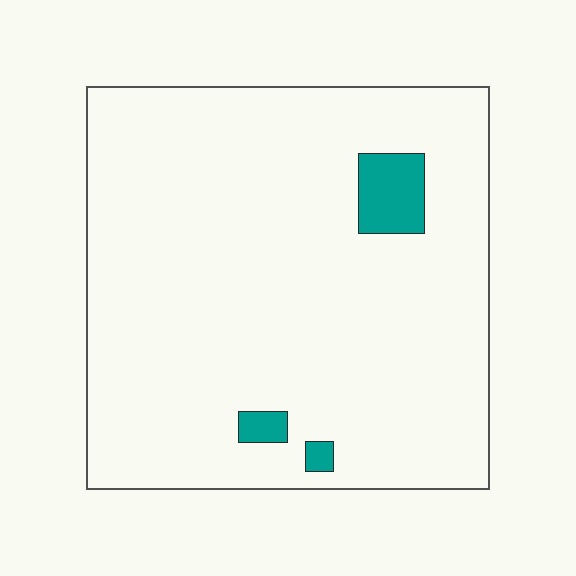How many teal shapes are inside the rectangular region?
3.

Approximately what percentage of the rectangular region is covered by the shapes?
Approximately 5%.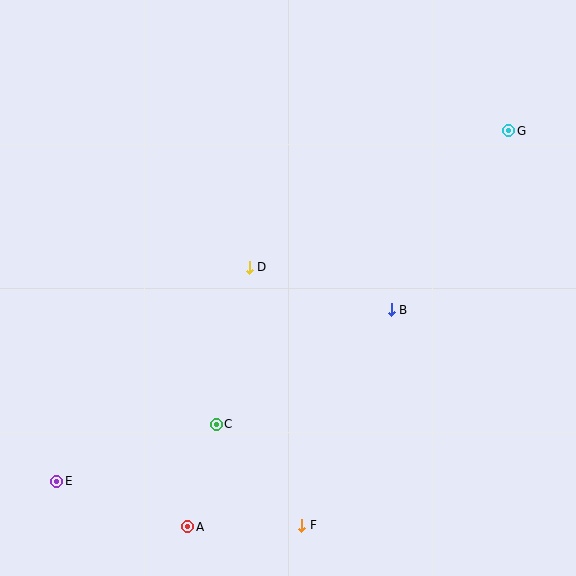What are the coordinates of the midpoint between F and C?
The midpoint between F and C is at (259, 475).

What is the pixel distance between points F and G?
The distance between F and G is 446 pixels.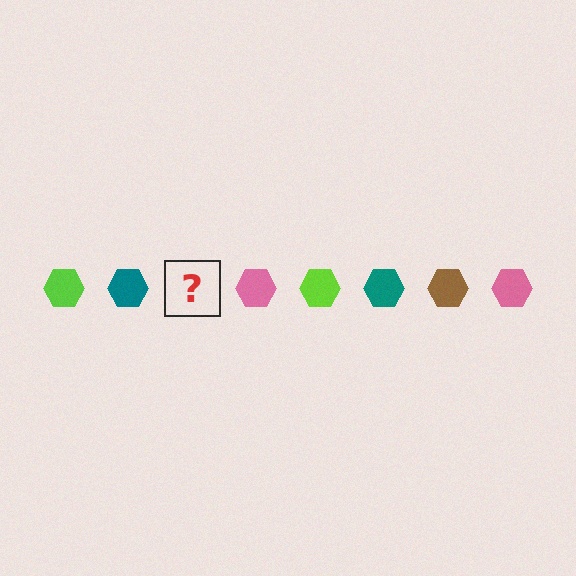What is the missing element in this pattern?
The missing element is a brown hexagon.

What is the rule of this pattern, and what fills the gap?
The rule is that the pattern cycles through lime, teal, brown, pink hexagons. The gap should be filled with a brown hexagon.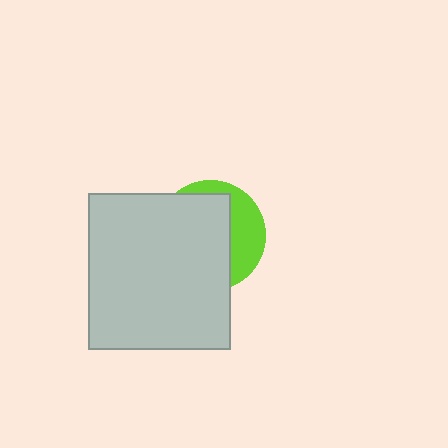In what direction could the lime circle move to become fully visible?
The lime circle could move right. That would shift it out from behind the light gray rectangle entirely.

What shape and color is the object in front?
The object in front is a light gray rectangle.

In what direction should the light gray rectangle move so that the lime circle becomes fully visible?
The light gray rectangle should move left. That is the shortest direction to clear the overlap and leave the lime circle fully visible.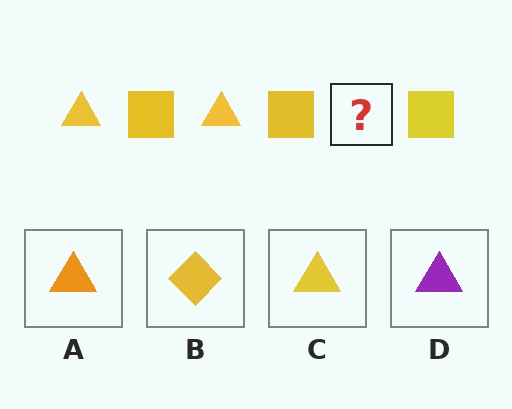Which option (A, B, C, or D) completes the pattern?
C.